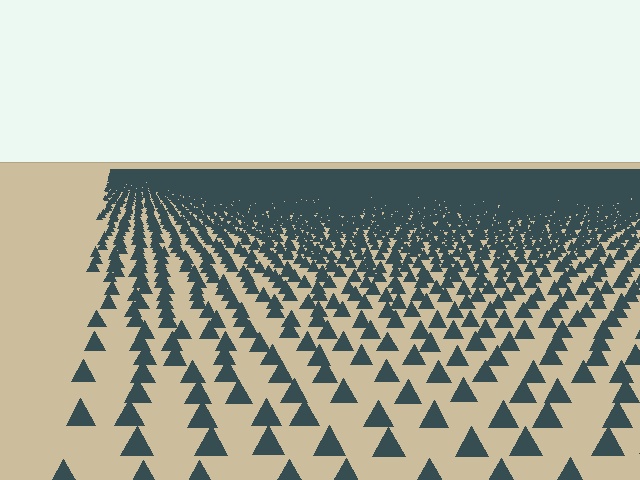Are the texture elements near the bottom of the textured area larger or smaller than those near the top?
Larger. Near the bottom, elements are closer to the viewer and appear at a bigger on-screen size.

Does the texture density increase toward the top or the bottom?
Density increases toward the top.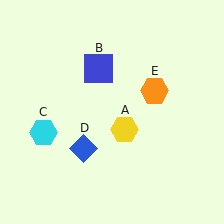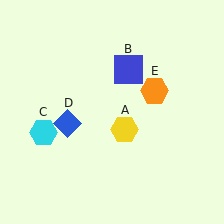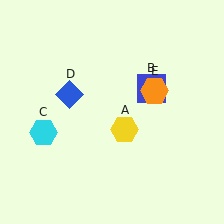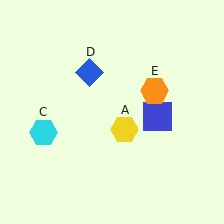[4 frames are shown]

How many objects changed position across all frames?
2 objects changed position: blue square (object B), blue diamond (object D).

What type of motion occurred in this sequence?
The blue square (object B), blue diamond (object D) rotated clockwise around the center of the scene.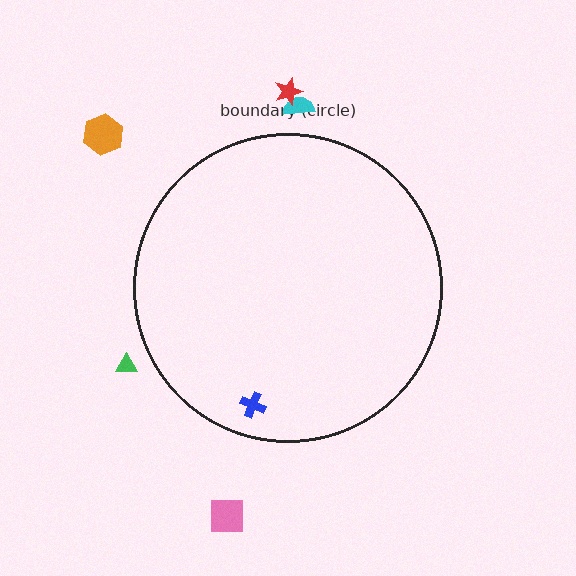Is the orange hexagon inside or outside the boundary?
Outside.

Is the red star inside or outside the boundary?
Outside.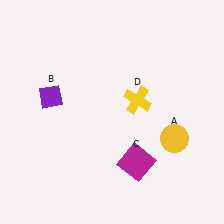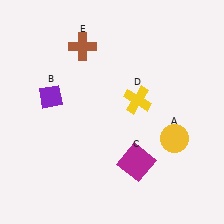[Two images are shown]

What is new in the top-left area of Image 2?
A brown cross (E) was added in the top-left area of Image 2.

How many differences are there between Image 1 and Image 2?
There is 1 difference between the two images.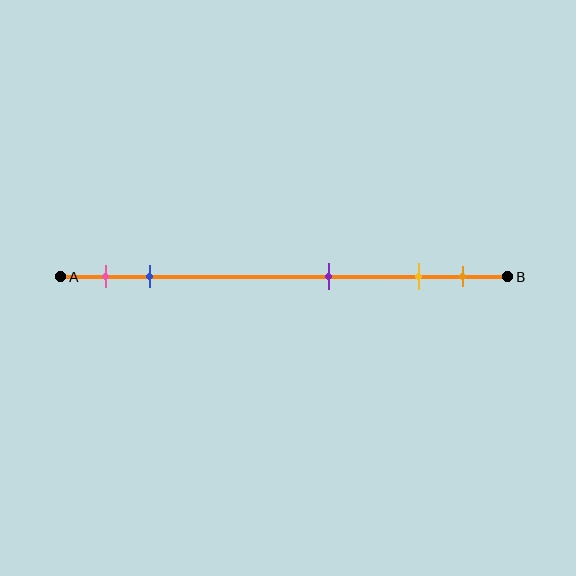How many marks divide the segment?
There are 5 marks dividing the segment.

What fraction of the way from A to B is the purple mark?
The purple mark is approximately 60% (0.6) of the way from A to B.